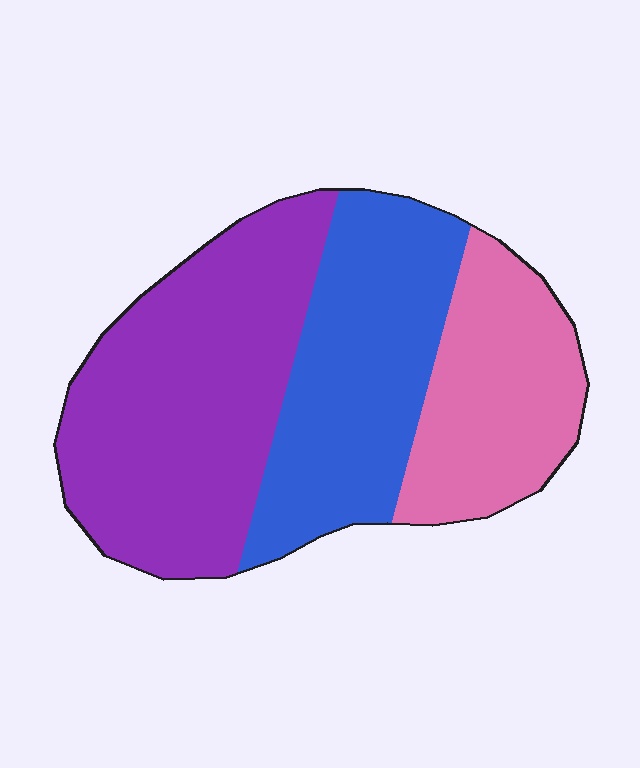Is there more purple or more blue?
Purple.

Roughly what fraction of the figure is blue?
Blue takes up between a quarter and a half of the figure.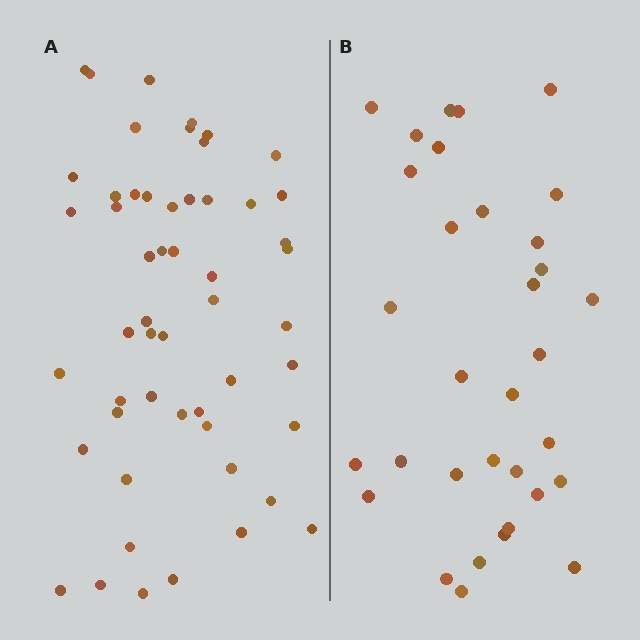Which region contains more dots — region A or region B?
Region A (the left region) has more dots.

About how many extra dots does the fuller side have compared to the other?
Region A has approximately 20 more dots than region B.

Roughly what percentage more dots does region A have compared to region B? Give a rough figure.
About 60% more.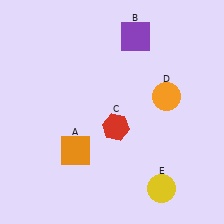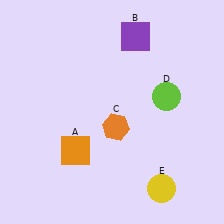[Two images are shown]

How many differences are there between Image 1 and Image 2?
There are 2 differences between the two images.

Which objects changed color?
C changed from red to orange. D changed from orange to lime.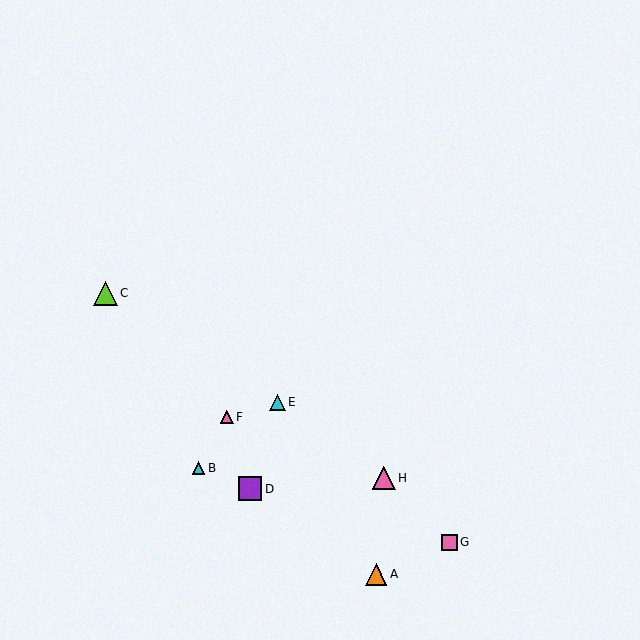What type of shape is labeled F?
Shape F is a pink triangle.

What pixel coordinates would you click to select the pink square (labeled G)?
Click at (449, 542) to select the pink square G.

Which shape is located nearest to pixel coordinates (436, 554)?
The pink square (labeled G) at (449, 542) is nearest to that location.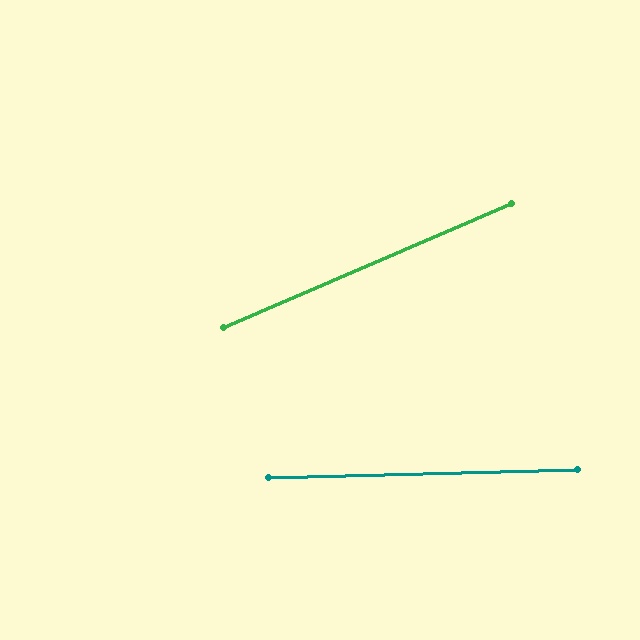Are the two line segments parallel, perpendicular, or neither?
Neither parallel nor perpendicular — they differ by about 22°.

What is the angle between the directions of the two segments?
Approximately 22 degrees.